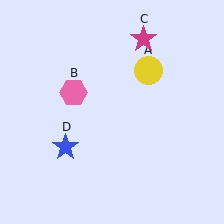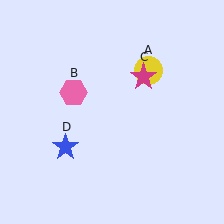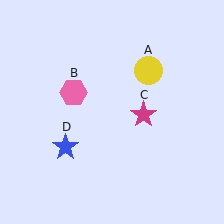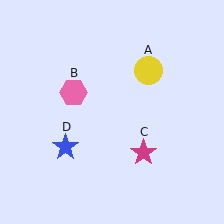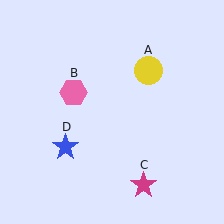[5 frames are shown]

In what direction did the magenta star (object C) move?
The magenta star (object C) moved down.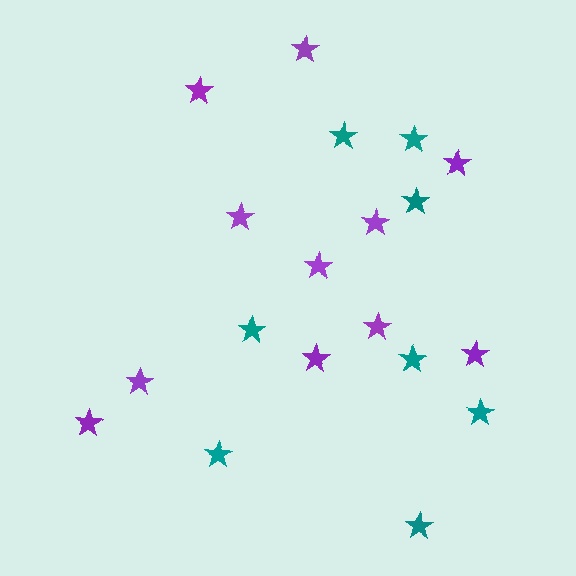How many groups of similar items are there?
There are 2 groups: one group of purple stars (11) and one group of teal stars (8).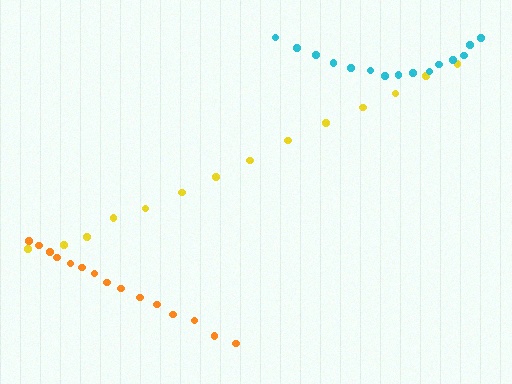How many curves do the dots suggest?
There are 3 distinct paths.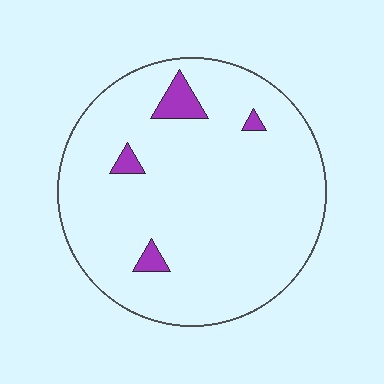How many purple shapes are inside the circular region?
4.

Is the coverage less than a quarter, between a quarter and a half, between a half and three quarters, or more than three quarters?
Less than a quarter.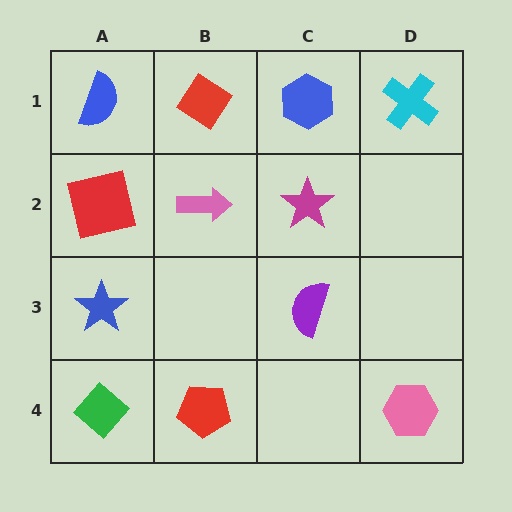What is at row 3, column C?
A purple semicircle.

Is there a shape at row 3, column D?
No, that cell is empty.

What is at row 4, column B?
A red pentagon.